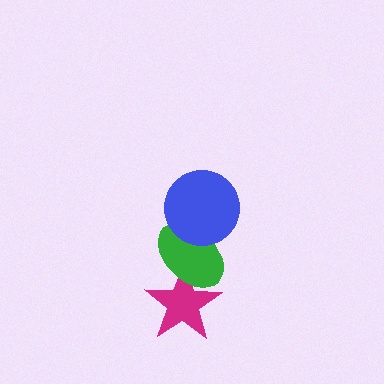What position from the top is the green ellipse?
The green ellipse is 2nd from the top.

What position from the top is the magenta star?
The magenta star is 3rd from the top.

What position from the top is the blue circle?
The blue circle is 1st from the top.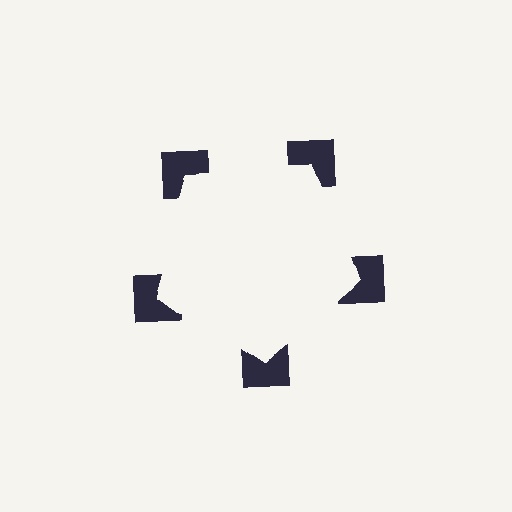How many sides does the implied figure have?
5 sides.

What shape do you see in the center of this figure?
An illusory pentagon — its edges are inferred from the aligned wedge cuts in the notched squares, not physically drawn.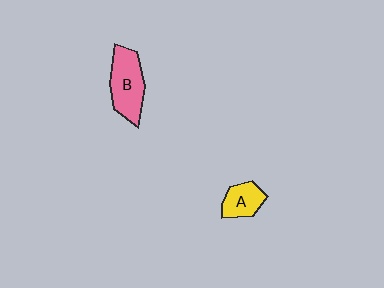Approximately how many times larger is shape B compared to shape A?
Approximately 1.7 times.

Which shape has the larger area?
Shape B (pink).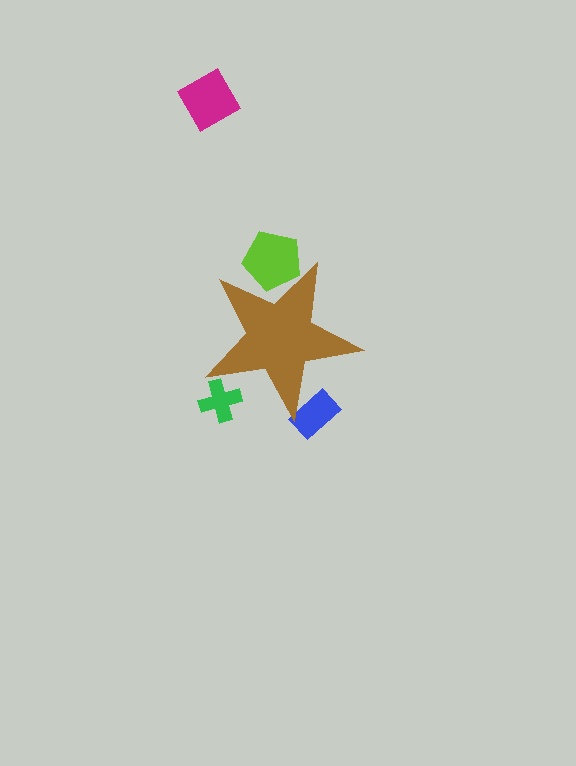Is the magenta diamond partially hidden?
No, the magenta diamond is fully visible.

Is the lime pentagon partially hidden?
Yes, the lime pentagon is partially hidden behind the brown star.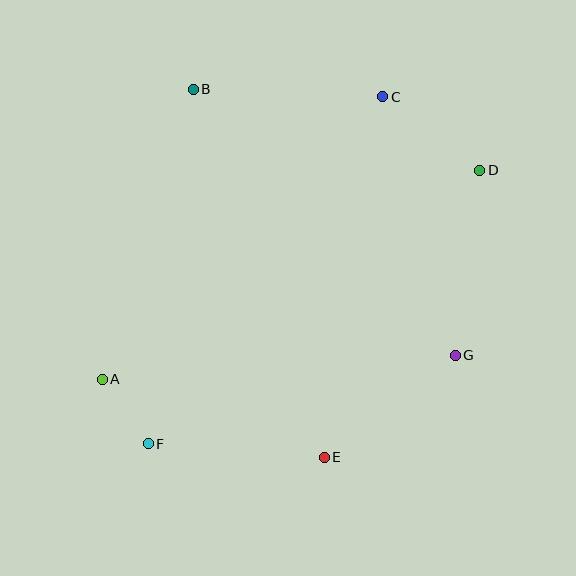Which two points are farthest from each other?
Points A and D are farthest from each other.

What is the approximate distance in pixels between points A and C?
The distance between A and C is approximately 398 pixels.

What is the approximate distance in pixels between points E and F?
The distance between E and F is approximately 176 pixels.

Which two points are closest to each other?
Points A and F are closest to each other.